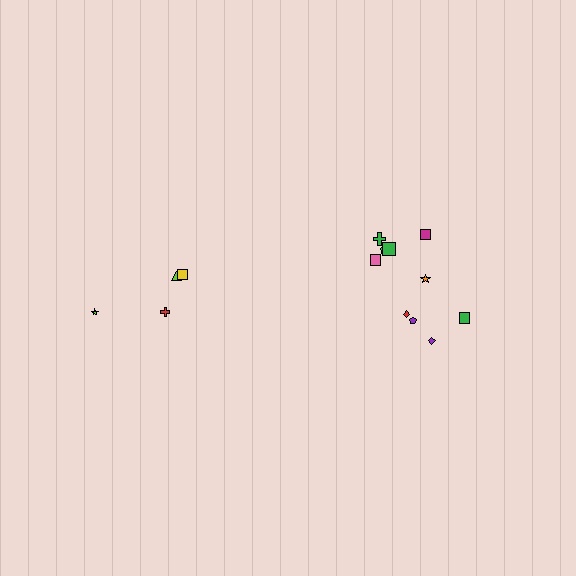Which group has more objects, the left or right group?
The right group.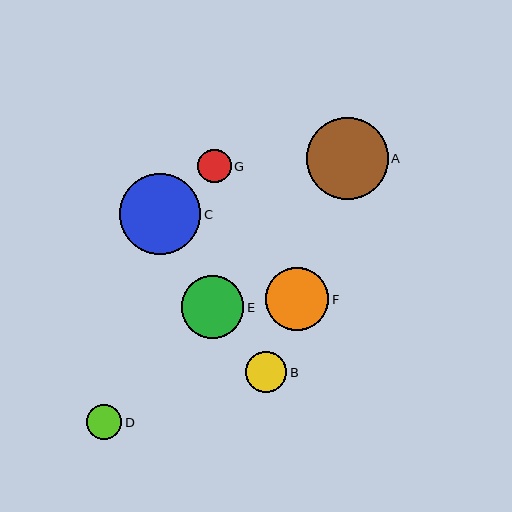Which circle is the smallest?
Circle G is the smallest with a size of approximately 33 pixels.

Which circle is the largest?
Circle A is the largest with a size of approximately 82 pixels.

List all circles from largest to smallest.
From largest to smallest: A, C, F, E, B, D, G.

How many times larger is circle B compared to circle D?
Circle B is approximately 1.2 times the size of circle D.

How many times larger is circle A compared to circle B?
Circle A is approximately 2.0 times the size of circle B.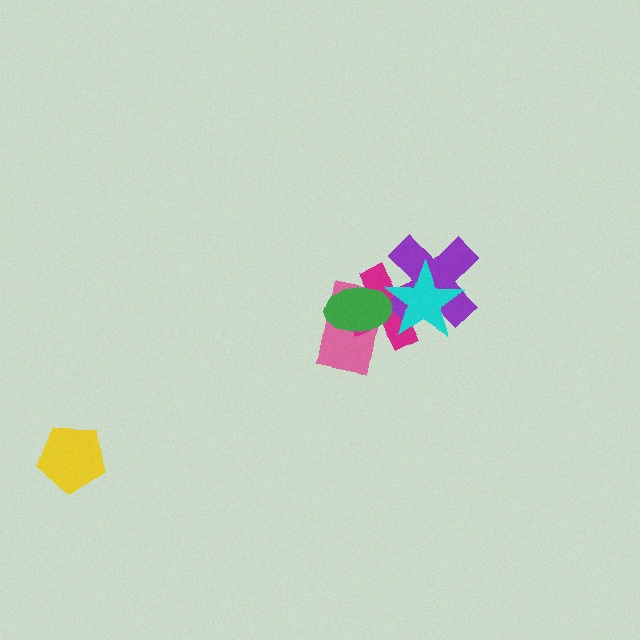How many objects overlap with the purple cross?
2 objects overlap with the purple cross.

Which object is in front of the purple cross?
The cyan star is in front of the purple cross.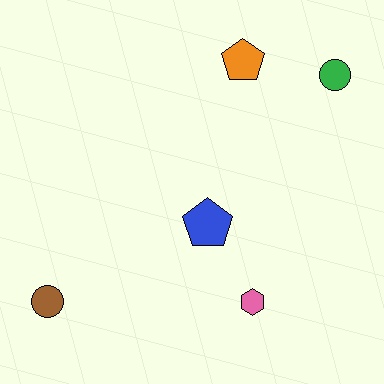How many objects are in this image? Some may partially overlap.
There are 5 objects.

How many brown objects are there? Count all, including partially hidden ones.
There is 1 brown object.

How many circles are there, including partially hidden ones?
There are 2 circles.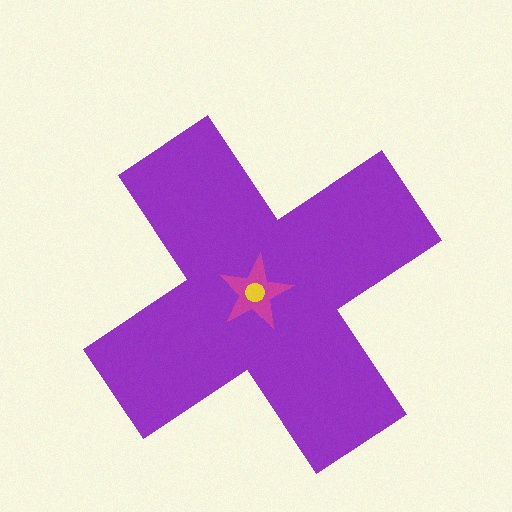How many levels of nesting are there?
3.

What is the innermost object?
The yellow circle.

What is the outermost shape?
The purple cross.